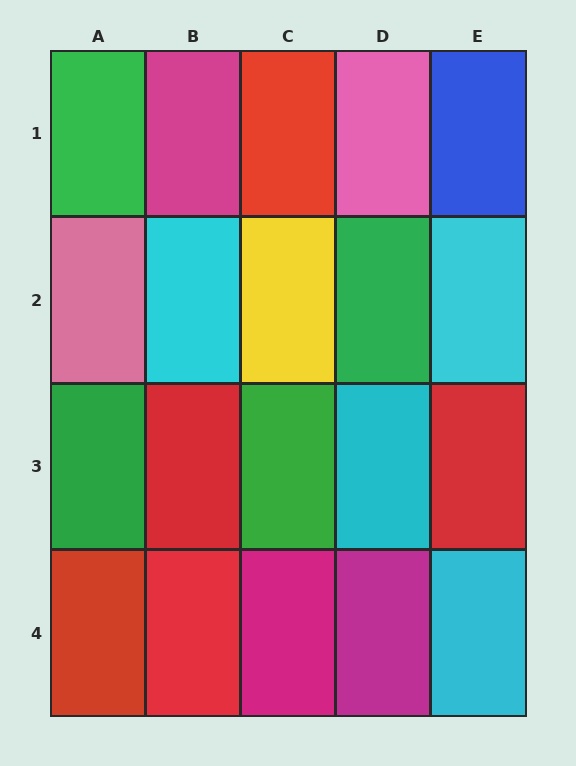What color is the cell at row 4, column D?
Magenta.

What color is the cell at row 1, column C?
Red.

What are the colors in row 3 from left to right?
Green, red, green, cyan, red.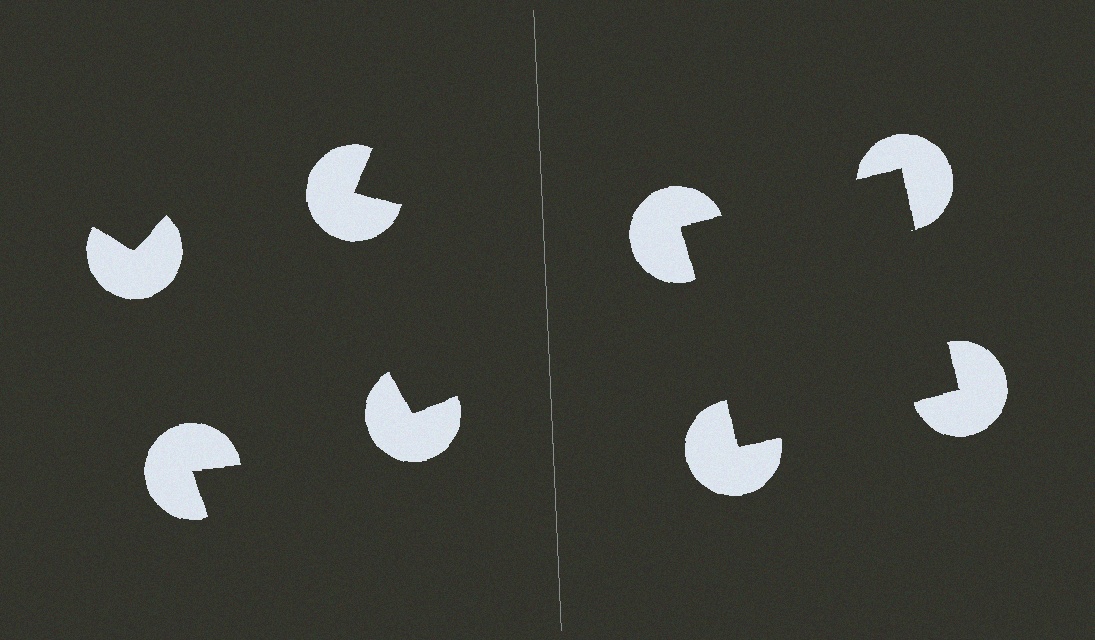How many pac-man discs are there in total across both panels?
8 — 4 on each side.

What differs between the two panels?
The pac-man discs are positioned identically on both sides; only the wedge orientations differ. On the right they align to a square; on the left they are misaligned.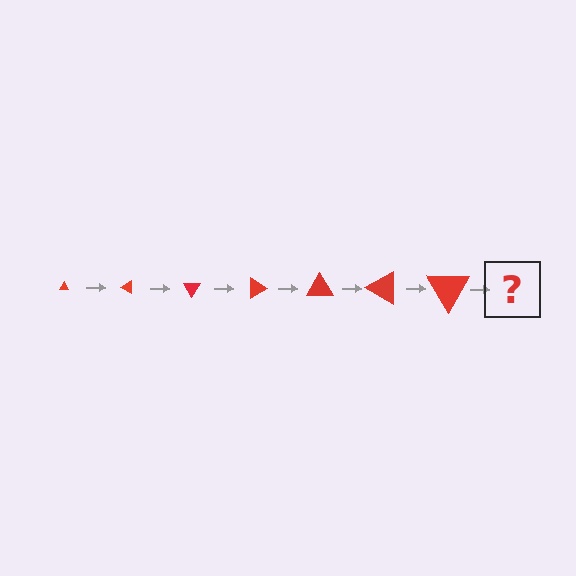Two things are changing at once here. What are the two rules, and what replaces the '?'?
The two rules are that the triangle grows larger each step and it rotates 30 degrees each step. The '?' should be a triangle, larger than the previous one and rotated 210 degrees from the start.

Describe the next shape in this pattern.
It should be a triangle, larger than the previous one and rotated 210 degrees from the start.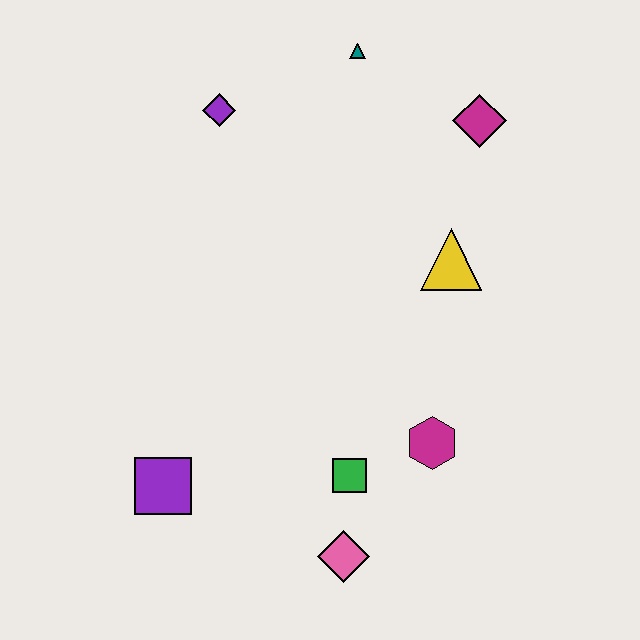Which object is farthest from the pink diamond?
The teal triangle is farthest from the pink diamond.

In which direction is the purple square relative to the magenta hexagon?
The purple square is to the left of the magenta hexagon.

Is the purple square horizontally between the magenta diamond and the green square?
No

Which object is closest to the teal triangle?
The magenta diamond is closest to the teal triangle.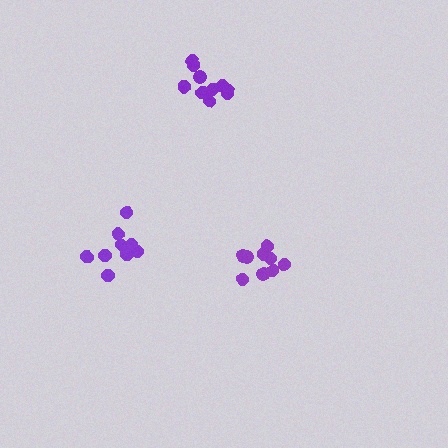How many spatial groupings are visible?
There are 3 spatial groupings.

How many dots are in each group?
Group 1: 11 dots, Group 2: 10 dots, Group 3: 10 dots (31 total).